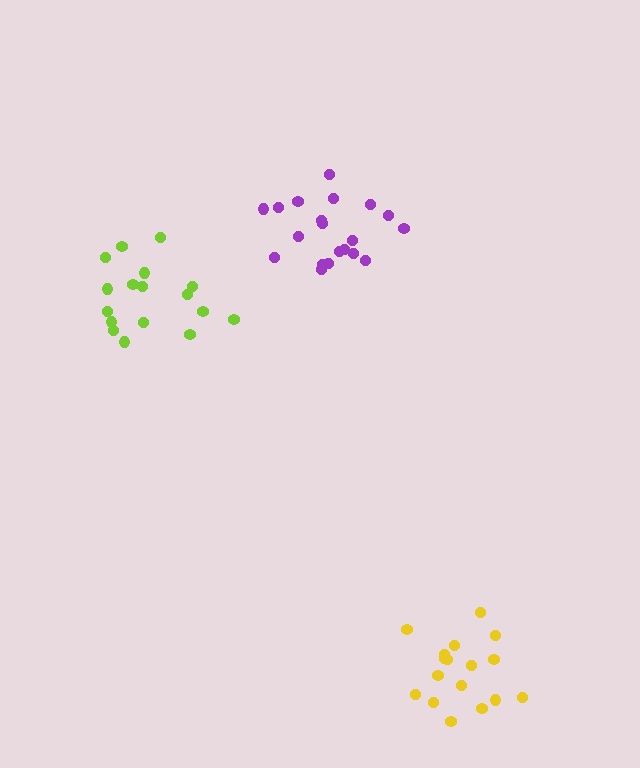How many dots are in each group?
Group 1: 17 dots, Group 2: 17 dots, Group 3: 20 dots (54 total).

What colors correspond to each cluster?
The clusters are colored: lime, yellow, purple.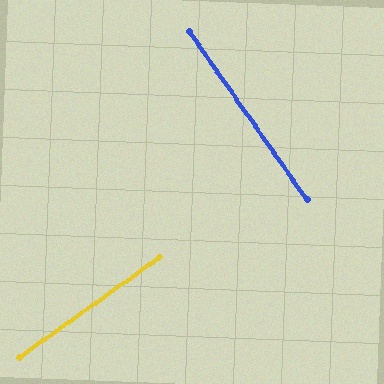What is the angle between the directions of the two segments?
Approximately 89 degrees.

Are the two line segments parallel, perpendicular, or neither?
Perpendicular — they meet at approximately 89°.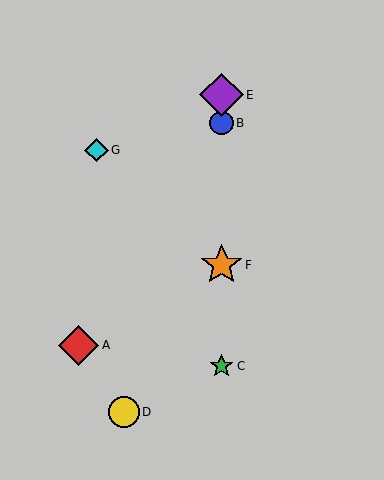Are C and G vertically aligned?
No, C is at x≈222 and G is at x≈97.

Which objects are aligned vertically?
Objects B, C, E, F are aligned vertically.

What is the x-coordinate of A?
Object A is at x≈79.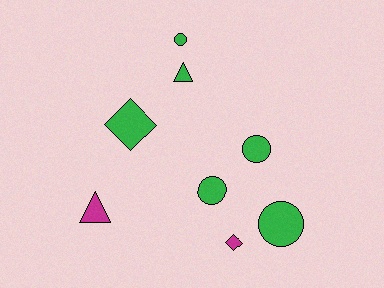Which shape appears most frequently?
Circle, with 4 objects.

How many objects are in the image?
There are 8 objects.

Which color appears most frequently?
Green, with 6 objects.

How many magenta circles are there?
There are no magenta circles.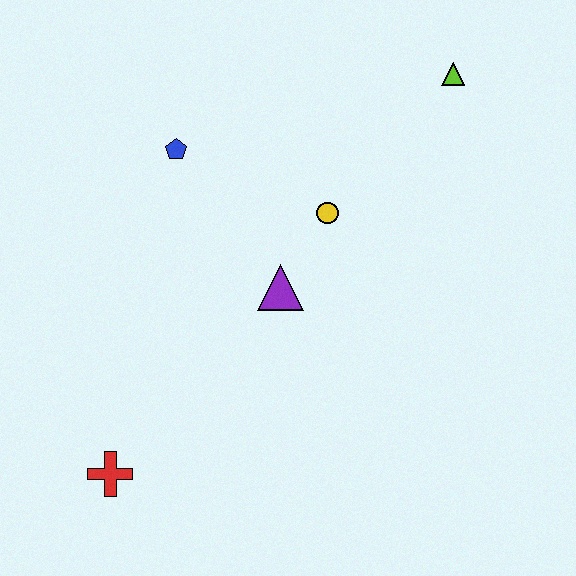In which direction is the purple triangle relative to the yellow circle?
The purple triangle is below the yellow circle.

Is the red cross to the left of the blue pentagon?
Yes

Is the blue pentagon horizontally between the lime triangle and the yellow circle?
No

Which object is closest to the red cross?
The purple triangle is closest to the red cross.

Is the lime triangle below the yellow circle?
No